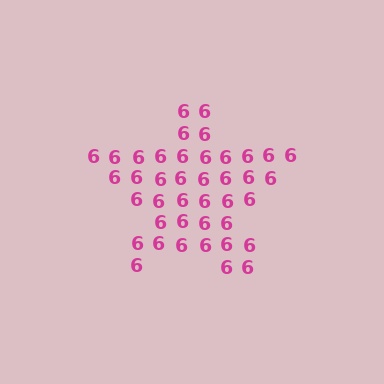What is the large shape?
The large shape is a star.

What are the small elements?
The small elements are digit 6's.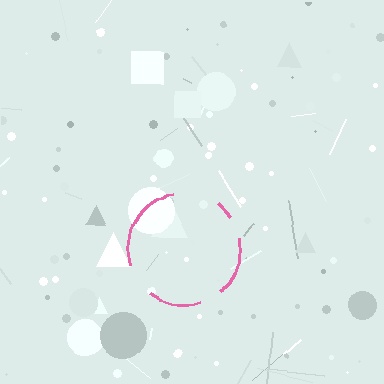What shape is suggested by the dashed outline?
The dashed outline suggests a circle.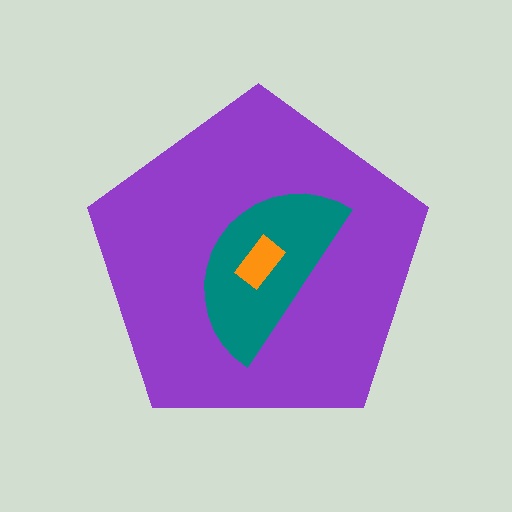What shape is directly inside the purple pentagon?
The teal semicircle.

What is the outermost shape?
The purple pentagon.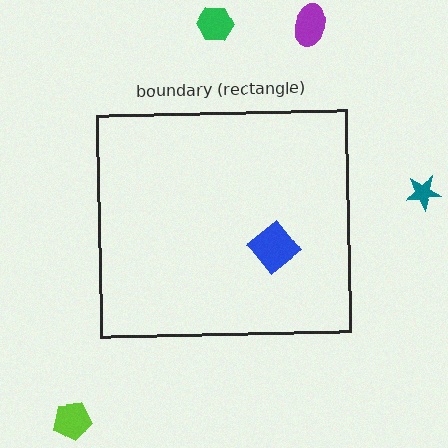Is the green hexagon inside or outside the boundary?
Outside.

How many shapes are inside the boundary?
1 inside, 4 outside.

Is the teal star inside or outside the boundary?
Outside.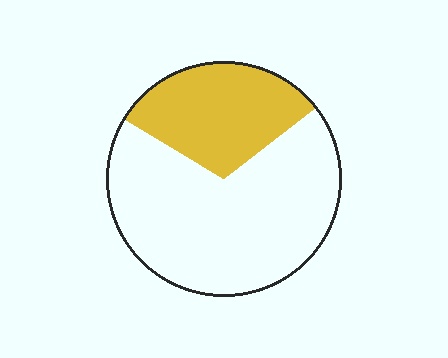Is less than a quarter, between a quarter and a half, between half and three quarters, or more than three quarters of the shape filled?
Between a quarter and a half.